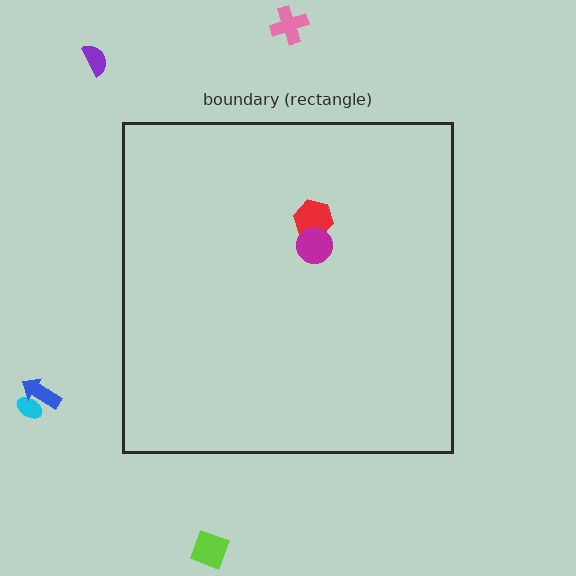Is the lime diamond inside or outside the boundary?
Outside.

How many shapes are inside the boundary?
2 inside, 5 outside.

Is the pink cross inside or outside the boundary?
Outside.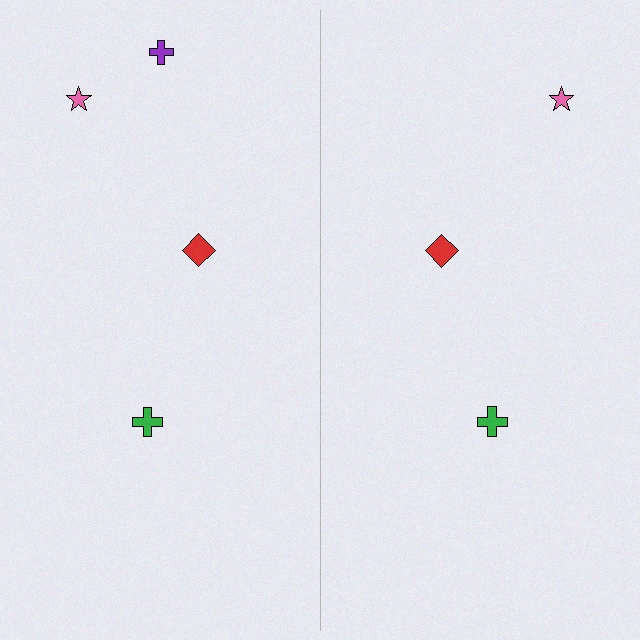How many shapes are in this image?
There are 7 shapes in this image.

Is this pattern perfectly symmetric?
No, the pattern is not perfectly symmetric. A purple cross is missing from the right side.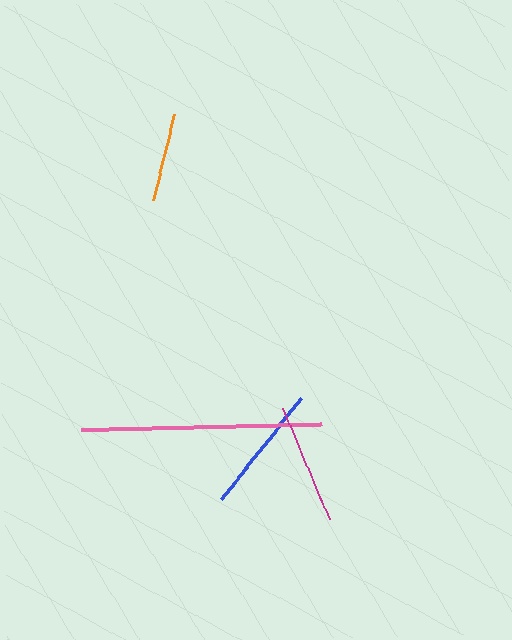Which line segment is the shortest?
The orange line is the shortest at approximately 89 pixels.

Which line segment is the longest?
The pink line is the longest at approximately 242 pixels.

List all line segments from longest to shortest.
From longest to shortest: pink, blue, magenta, orange.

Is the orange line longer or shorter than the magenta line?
The magenta line is longer than the orange line.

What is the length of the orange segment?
The orange segment is approximately 89 pixels long.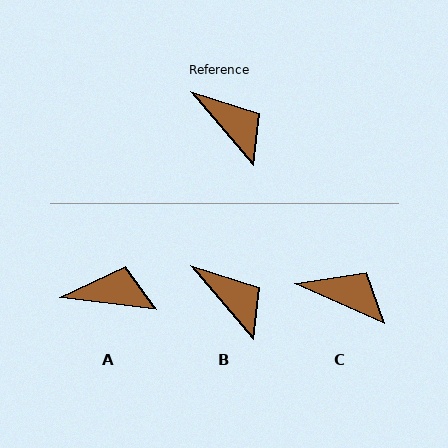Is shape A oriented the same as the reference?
No, it is off by about 43 degrees.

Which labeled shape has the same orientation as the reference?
B.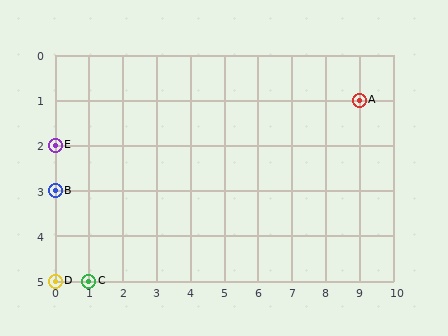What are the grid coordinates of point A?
Point A is at grid coordinates (9, 1).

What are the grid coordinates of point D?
Point D is at grid coordinates (0, 5).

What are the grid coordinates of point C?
Point C is at grid coordinates (1, 5).